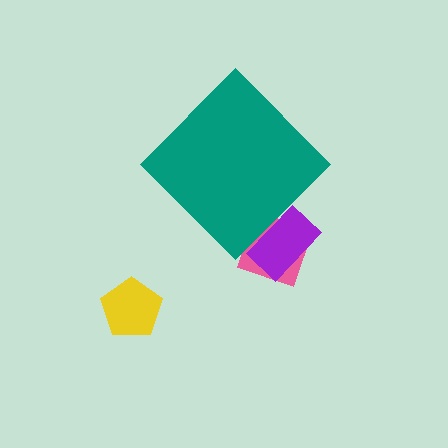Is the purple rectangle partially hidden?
Yes, the purple rectangle is partially hidden behind the teal diamond.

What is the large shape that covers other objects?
A teal diamond.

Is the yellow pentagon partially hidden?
No, the yellow pentagon is fully visible.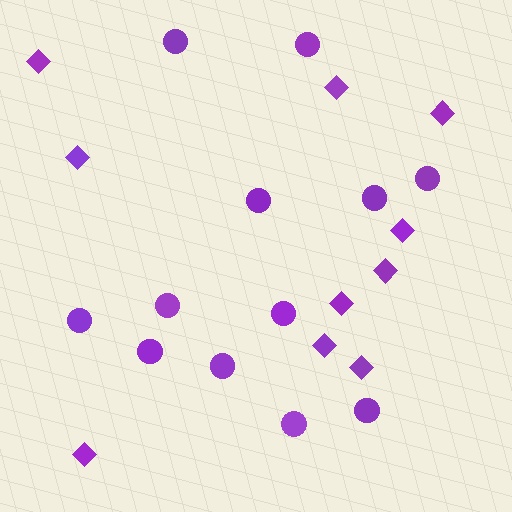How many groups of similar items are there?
There are 2 groups: one group of diamonds (10) and one group of circles (12).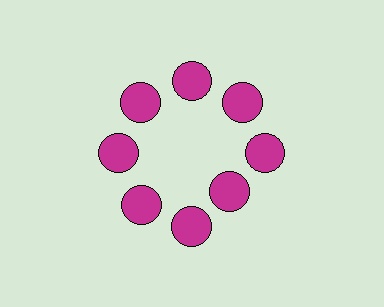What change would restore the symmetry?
The symmetry would be restored by moving it outward, back onto the ring so that all 8 circles sit at equal angles and equal distance from the center.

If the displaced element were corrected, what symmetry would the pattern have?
It would have 8-fold rotational symmetry — the pattern would map onto itself every 45 degrees.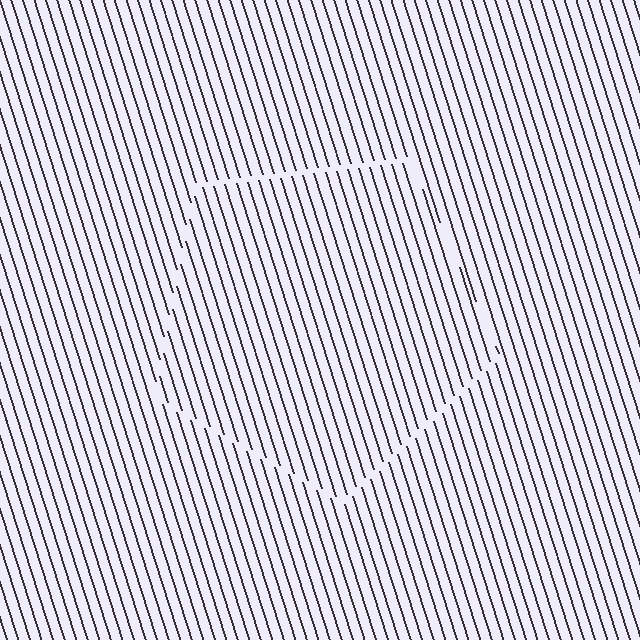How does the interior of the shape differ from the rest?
The interior of the shape contains the same grating, shifted by half a period — the contour is defined by the phase discontinuity where line-ends from the inner and outer gratings abut.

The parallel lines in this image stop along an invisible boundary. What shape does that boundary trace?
An illusory pentagon. The interior of the shape contains the same grating, shifted by half a period — the contour is defined by the phase discontinuity where line-ends from the inner and outer gratings abut.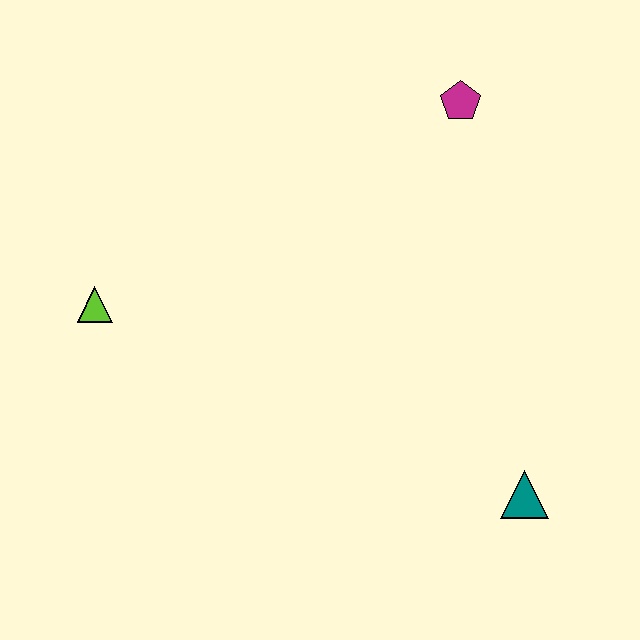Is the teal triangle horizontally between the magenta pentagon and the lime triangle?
No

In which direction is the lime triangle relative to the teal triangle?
The lime triangle is to the left of the teal triangle.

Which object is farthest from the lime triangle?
The teal triangle is farthest from the lime triangle.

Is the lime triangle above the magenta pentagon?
No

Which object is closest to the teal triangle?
The magenta pentagon is closest to the teal triangle.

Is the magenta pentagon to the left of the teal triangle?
Yes